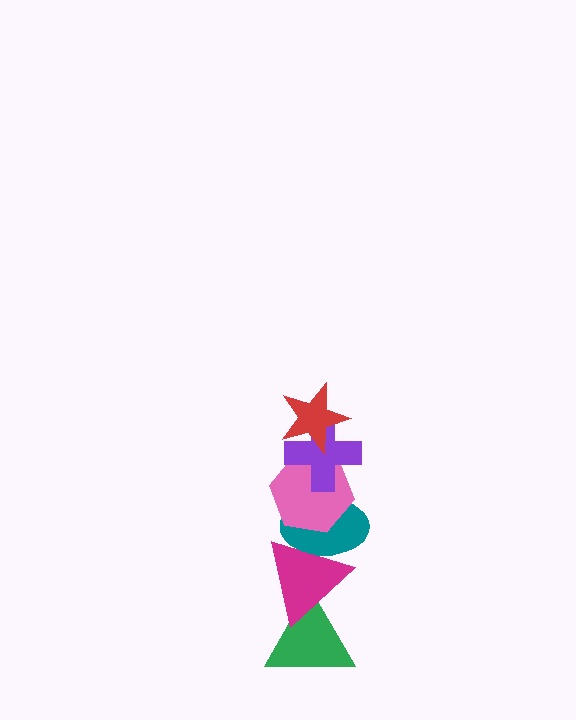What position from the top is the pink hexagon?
The pink hexagon is 3rd from the top.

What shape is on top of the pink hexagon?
The purple cross is on top of the pink hexagon.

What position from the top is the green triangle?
The green triangle is 6th from the top.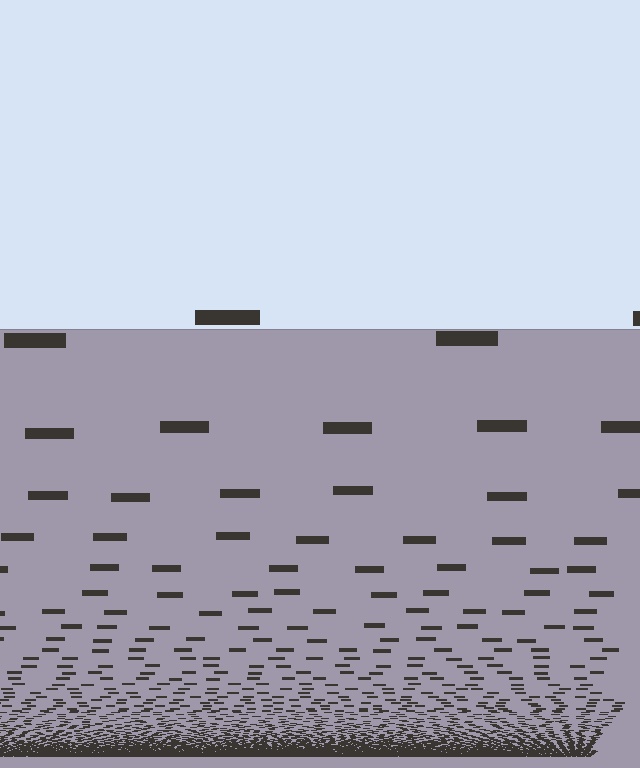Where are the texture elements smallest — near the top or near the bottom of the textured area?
Near the bottom.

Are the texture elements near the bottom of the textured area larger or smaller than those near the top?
Smaller. The gradient is inverted — elements near the bottom are smaller and denser.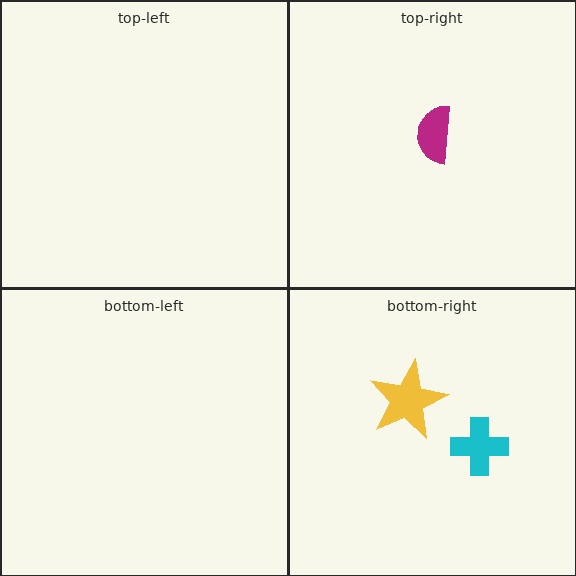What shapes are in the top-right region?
The magenta semicircle.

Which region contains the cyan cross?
The bottom-right region.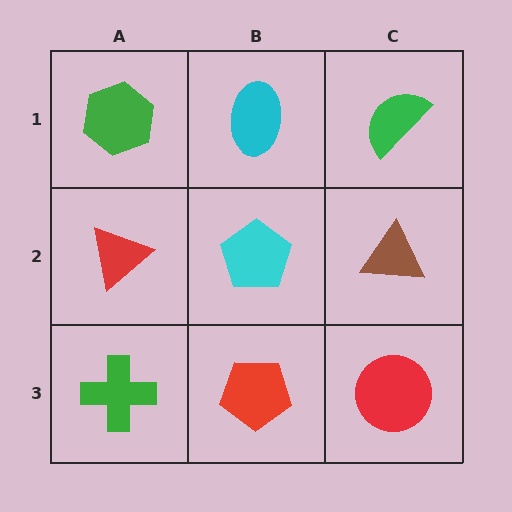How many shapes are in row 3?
3 shapes.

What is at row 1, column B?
A cyan ellipse.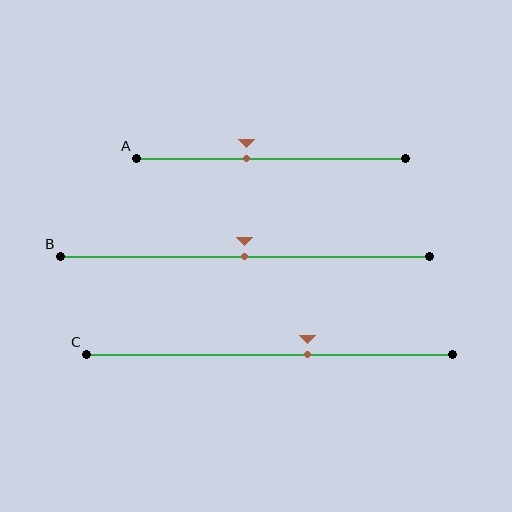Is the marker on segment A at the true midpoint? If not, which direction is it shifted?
No, the marker on segment A is shifted to the left by about 9% of the segment length.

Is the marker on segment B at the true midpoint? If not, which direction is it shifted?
Yes, the marker on segment B is at the true midpoint.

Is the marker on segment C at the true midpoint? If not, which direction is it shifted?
No, the marker on segment C is shifted to the right by about 10% of the segment length.